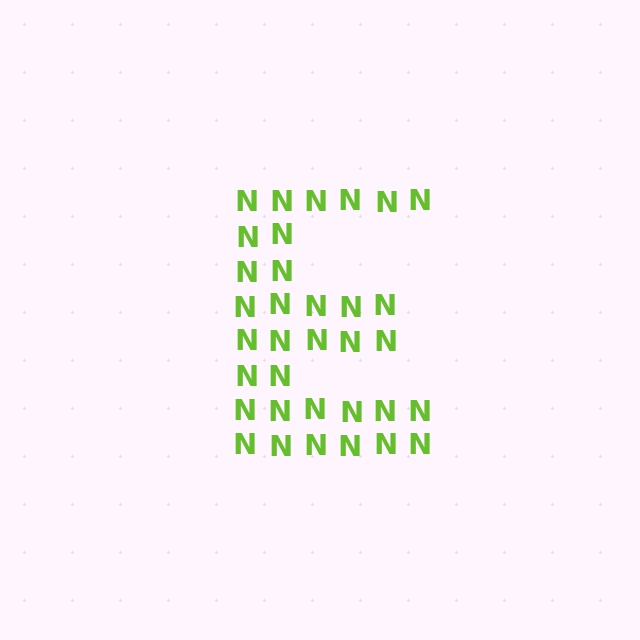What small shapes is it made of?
It is made of small letter N's.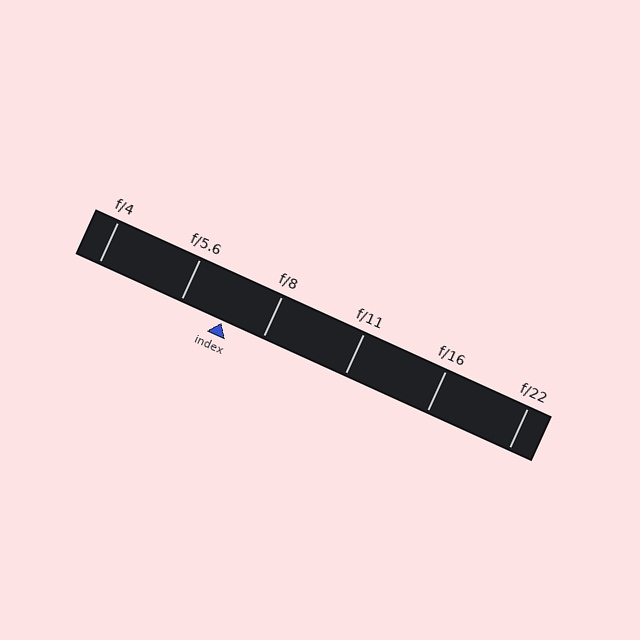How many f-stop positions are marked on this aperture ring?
There are 6 f-stop positions marked.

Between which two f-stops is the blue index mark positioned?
The index mark is between f/5.6 and f/8.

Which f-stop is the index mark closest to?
The index mark is closest to f/8.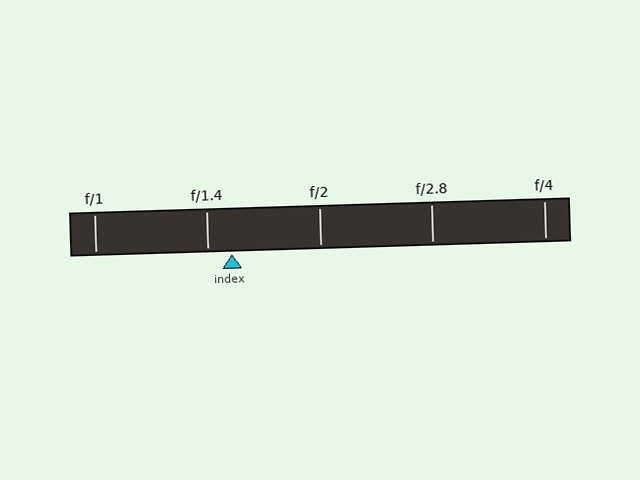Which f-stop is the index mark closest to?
The index mark is closest to f/1.4.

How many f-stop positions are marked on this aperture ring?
There are 5 f-stop positions marked.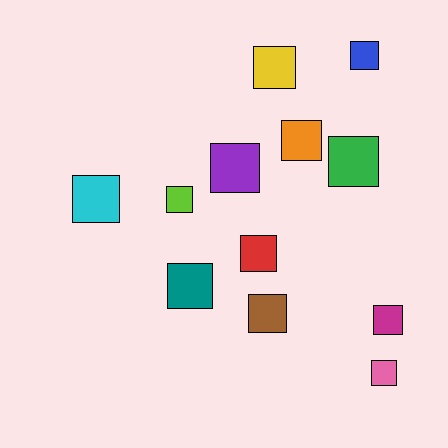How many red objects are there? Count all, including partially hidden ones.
There is 1 red object.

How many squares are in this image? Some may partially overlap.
There are 12 squares.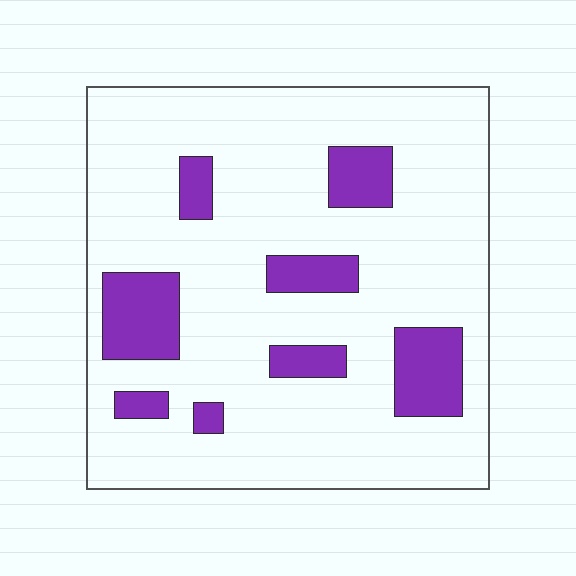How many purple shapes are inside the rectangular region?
8.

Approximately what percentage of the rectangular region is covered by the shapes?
Approximately 15%.